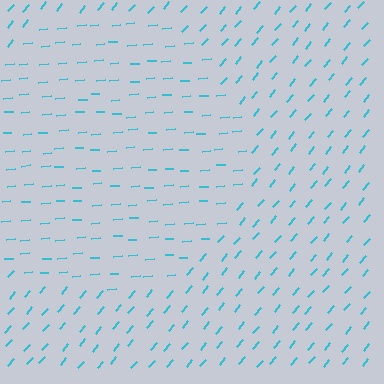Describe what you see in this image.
The image is filled with small cyan line segments. A circle region in the image has lines oriented differently from the surrounding lines, creating a visible texture boundary.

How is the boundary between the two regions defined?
The boundary is defined purely by a change in line orientation (approximately 45 degrees difference). All lines are the same color and thickness.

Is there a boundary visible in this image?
Yes, there is a texture boundary formed by a change in line orientation.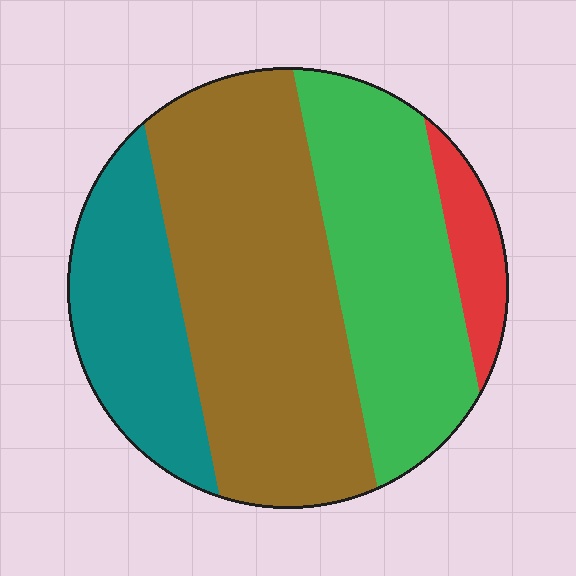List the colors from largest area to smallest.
From largest to smallest: brown, green, teal, red.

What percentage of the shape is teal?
Teal covers about 20% of the shape.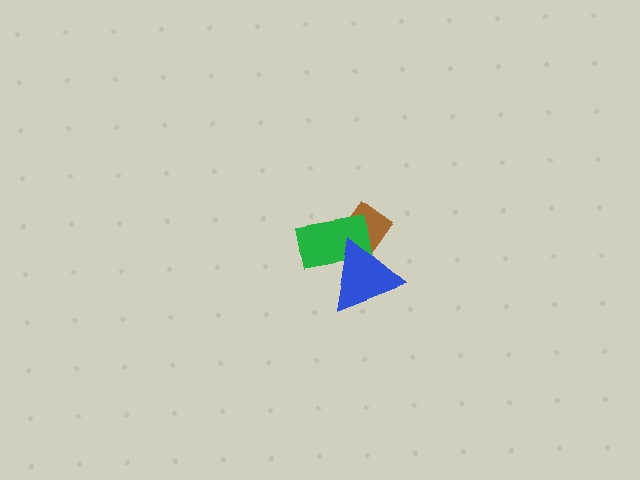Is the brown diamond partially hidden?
Yes, it is partially covered by another shape.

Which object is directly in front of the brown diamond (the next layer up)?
The green rectangle is directly in front of the brown diamond.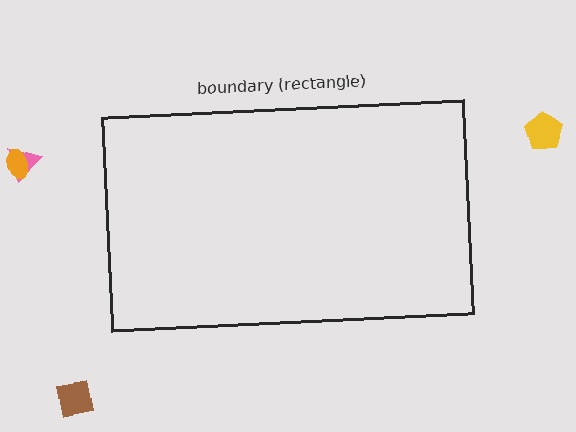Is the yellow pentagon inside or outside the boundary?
Outside.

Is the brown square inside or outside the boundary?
Outside.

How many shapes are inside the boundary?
0 inside, 4 outside.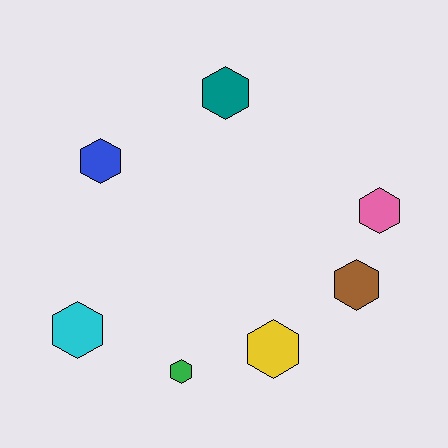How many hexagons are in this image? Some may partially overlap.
There are 7 hexagons.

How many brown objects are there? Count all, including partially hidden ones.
There is 1 brown object.